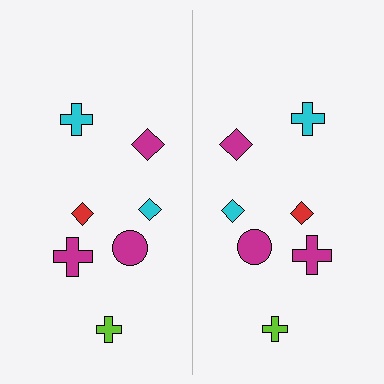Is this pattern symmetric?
Yes, this pattern has bilateral (reflection) symmetry.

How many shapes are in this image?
There are 14 shapes in this image.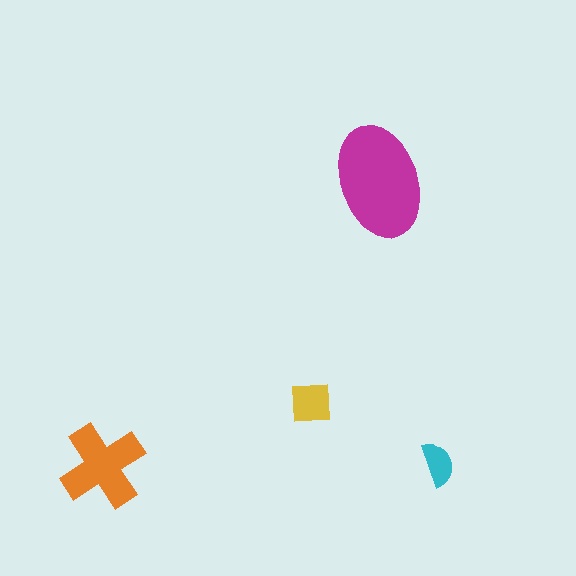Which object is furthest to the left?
The orange cross is leftmost.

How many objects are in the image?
There are 4 objects in the image.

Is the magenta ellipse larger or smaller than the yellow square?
Larger.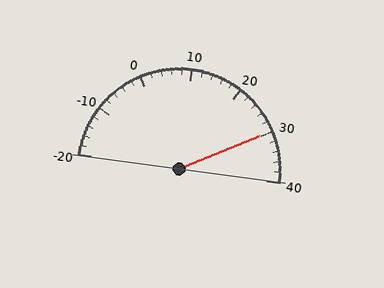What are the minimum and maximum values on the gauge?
The gauge ranges from -20 to 40.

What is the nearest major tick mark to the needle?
The nearest major tick mark is 30.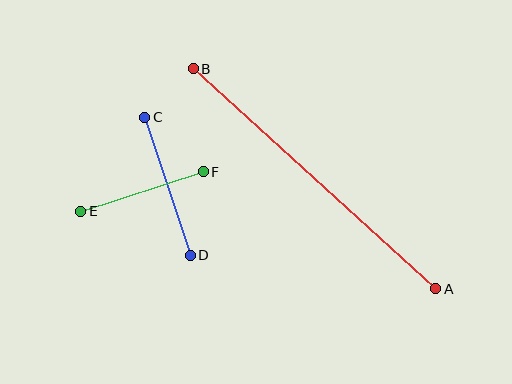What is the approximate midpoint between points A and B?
The midpoint is at approximately (315, 179) pixels.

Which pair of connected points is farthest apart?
Points A and B are farthest apart.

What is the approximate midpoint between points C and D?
The midpoint is at approximately (168, 186) pixels.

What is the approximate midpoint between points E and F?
The midpoint is at approximately (142, 191) pixels.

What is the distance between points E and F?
The distance is approximately 129 pixels.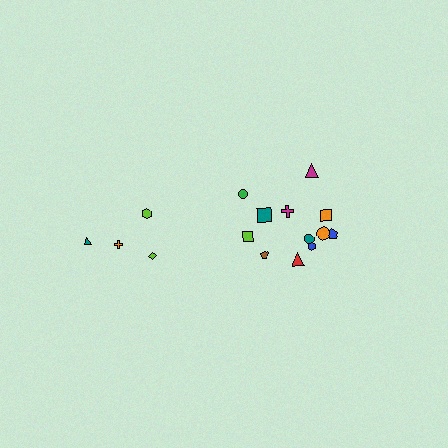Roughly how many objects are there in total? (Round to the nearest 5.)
Roughly 15 objects in total.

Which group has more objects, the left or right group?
The right group.